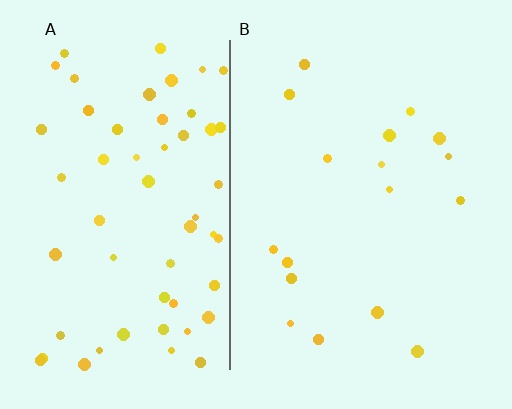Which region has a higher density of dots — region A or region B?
A (the left).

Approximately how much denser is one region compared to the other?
Approximately 3.3× — region A over region B.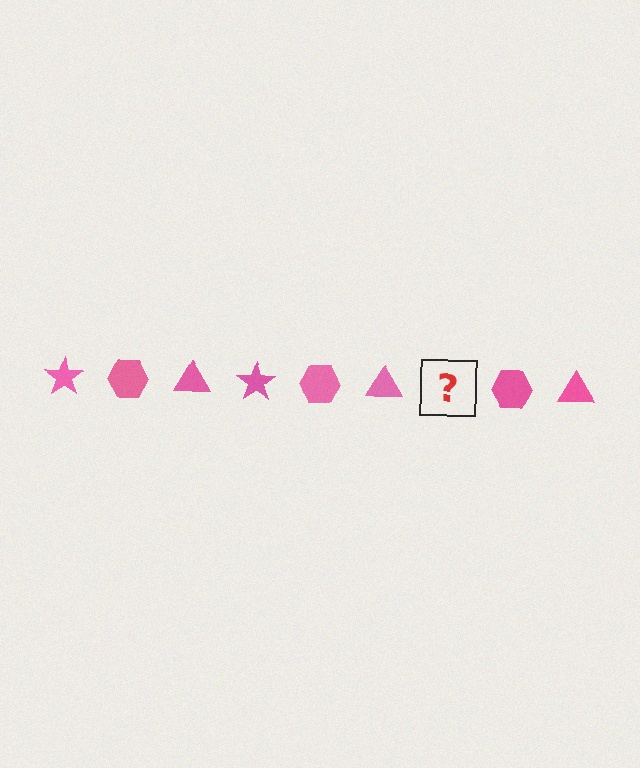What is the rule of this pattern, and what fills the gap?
The rule is that the pattern cycles through star, hexagon, triangle shapes in pink. The gap should be filled with a pink star.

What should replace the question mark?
The question mark should be replaced with a pink star.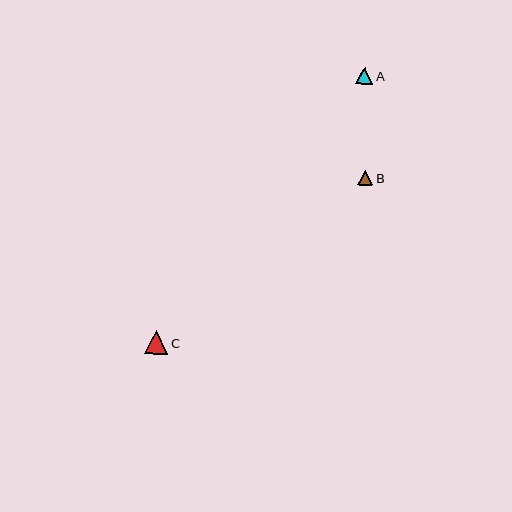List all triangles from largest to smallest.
From largest to smallest: C, A, B.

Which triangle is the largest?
Triangle C is the largest with a size of approximately 24 pixels.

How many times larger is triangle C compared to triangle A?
Triangle C is approximately 1.4 times the size of triangle A.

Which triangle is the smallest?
Triangle B is the smallest with a size of approximately 15 pixels.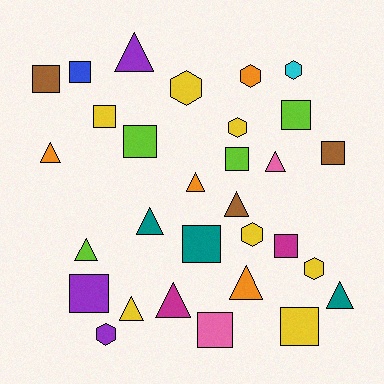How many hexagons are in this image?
There are 7 hexagons.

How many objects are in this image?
There are 30 objects.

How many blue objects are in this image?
There is 1 blue object.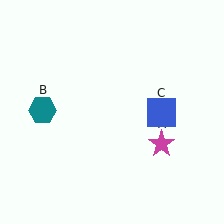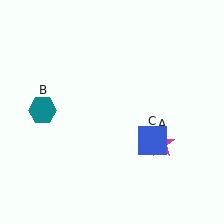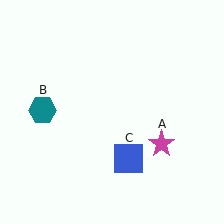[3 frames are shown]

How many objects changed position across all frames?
1 object changed position: blue square (object C).